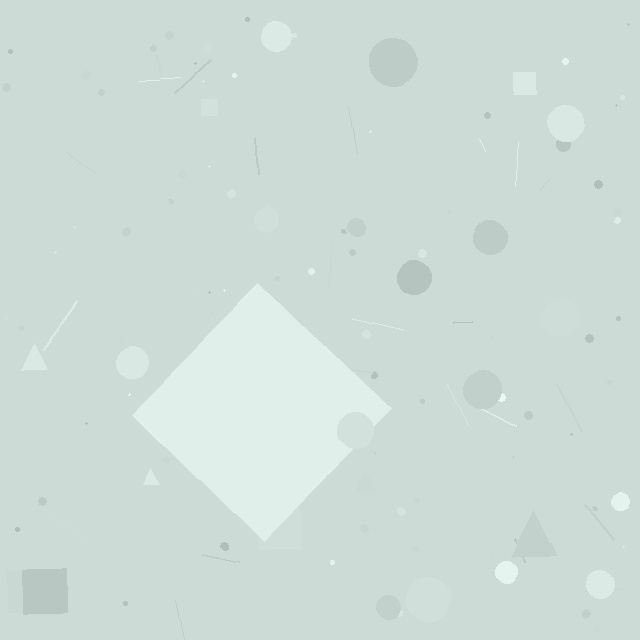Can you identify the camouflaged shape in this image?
The camouflaged shape is a diamond.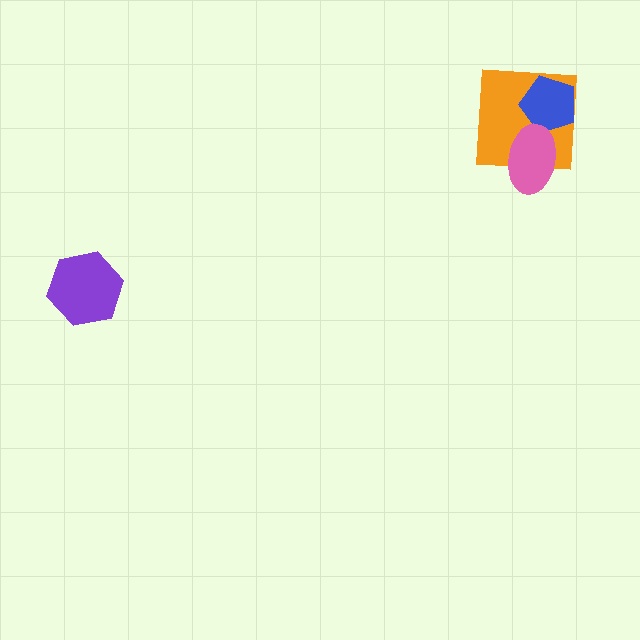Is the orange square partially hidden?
Yes, it is partially covered by another shape.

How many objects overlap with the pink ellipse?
2 objects overlap with the pink ellipse.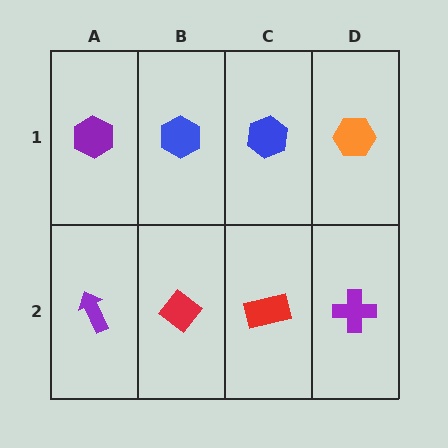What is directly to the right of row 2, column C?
A purple cross.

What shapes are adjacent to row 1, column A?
A purple arrow (row 2, column A), a blue hexagon (row 1, column B).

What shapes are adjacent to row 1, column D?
A purple cross (row 2, column D), a blue hexagon (row 1, column C).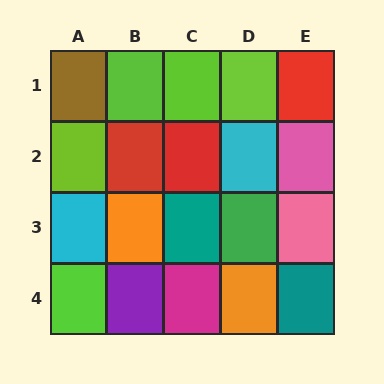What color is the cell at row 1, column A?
Brown.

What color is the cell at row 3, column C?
Teal.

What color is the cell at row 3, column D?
Green.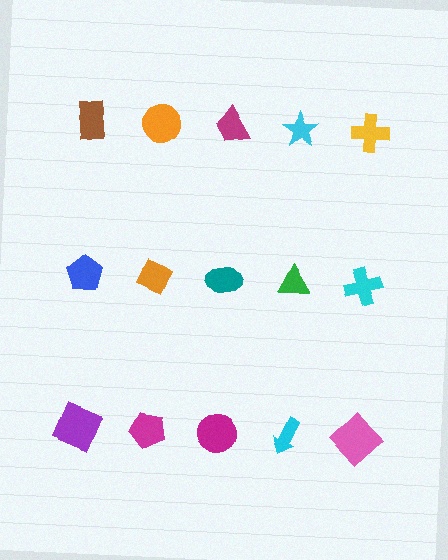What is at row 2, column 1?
A blue pentagon.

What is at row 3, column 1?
A purple square.